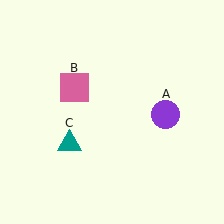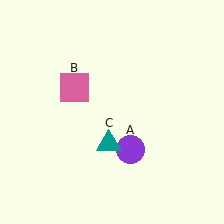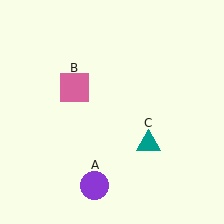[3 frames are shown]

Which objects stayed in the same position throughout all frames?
Pink square (object B) remained stationary.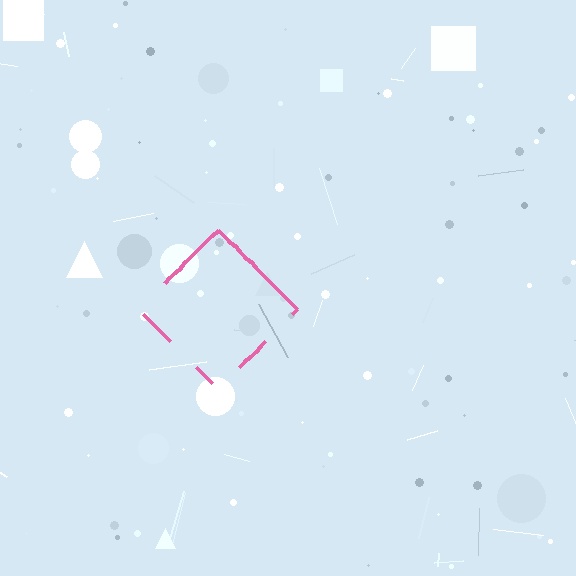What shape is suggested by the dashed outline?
The dashed outline suggests a diamond.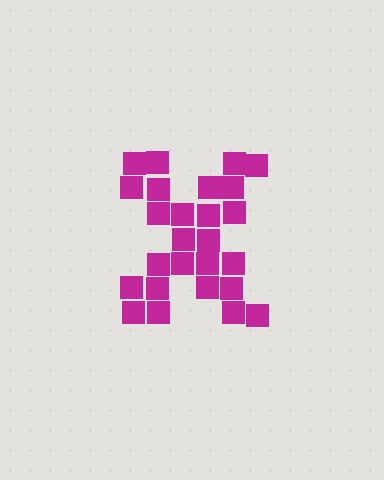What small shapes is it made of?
It is made of small squares.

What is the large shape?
The large shape is the letter X.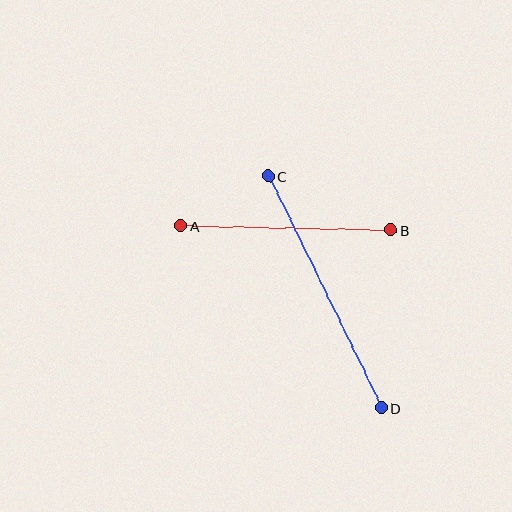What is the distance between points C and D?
The distance is approximately 258 pixels.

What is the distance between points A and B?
The distance is approximately 210 pixels.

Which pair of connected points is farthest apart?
Points C and D are farthest apart.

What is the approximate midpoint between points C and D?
The midpoint is at approximately (325, 292) pixels.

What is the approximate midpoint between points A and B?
The midpoint is at approximately (286, 228) pixels.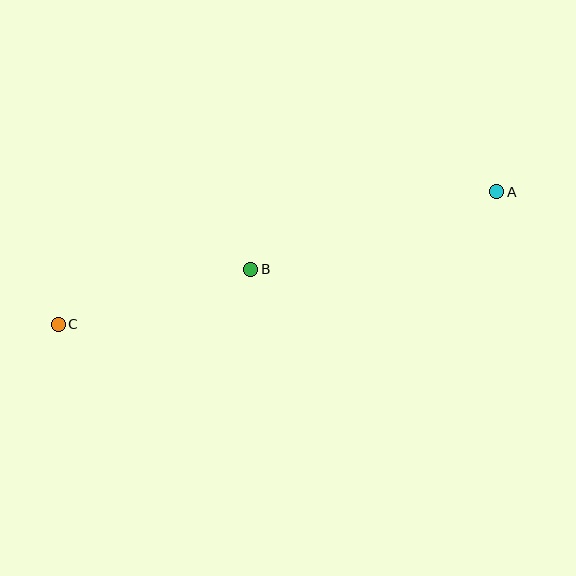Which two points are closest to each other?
Points B and C are closest to each other.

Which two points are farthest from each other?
Points A and C are farthest from each other.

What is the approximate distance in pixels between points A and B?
The distance between A and B is approximately 258 pixels.